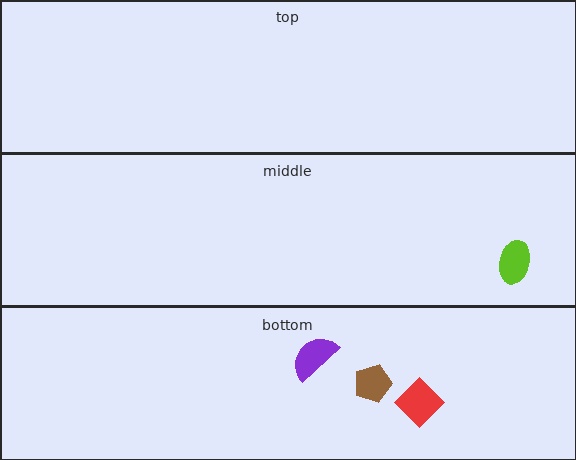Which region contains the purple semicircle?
The bottom region.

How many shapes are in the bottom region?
3.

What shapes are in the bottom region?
The brown pentagon, the red diamond, the purple semicircle.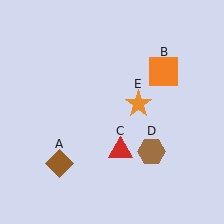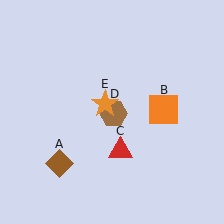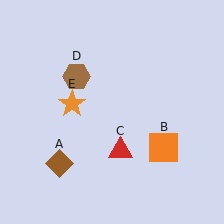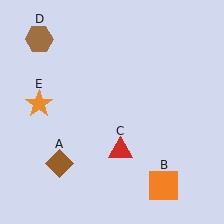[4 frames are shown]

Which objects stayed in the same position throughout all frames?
Brown diamond (object A) and red triangle (object C) remained stationary.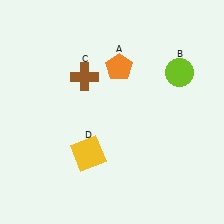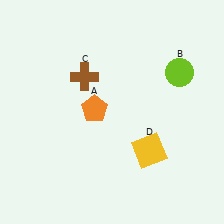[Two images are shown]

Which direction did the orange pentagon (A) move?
The orange pentagon (A) moved down.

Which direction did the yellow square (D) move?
The yellow square (D) moved right.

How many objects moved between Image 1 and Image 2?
2 objects moved between the two images.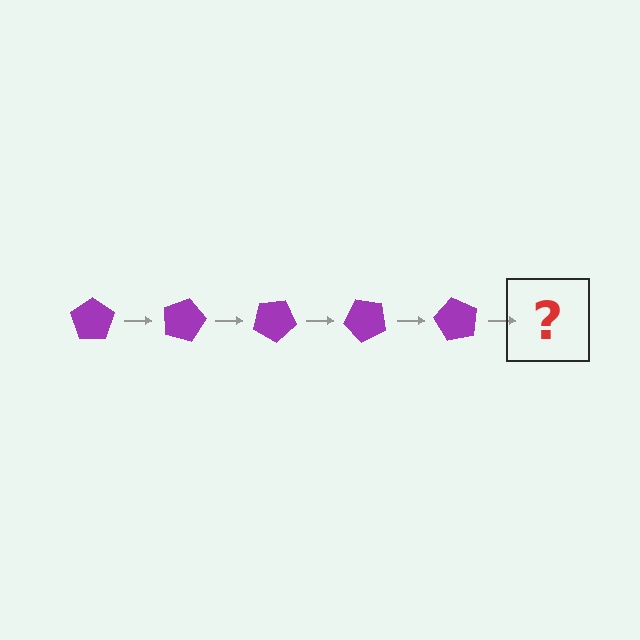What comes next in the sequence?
The next element should be a purple pentagon rotated 75 degrees.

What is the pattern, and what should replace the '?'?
The pattern is that the pentagon rotates 15 degrees each step. The '?' should be a purple pentagon rotated 75 degrees.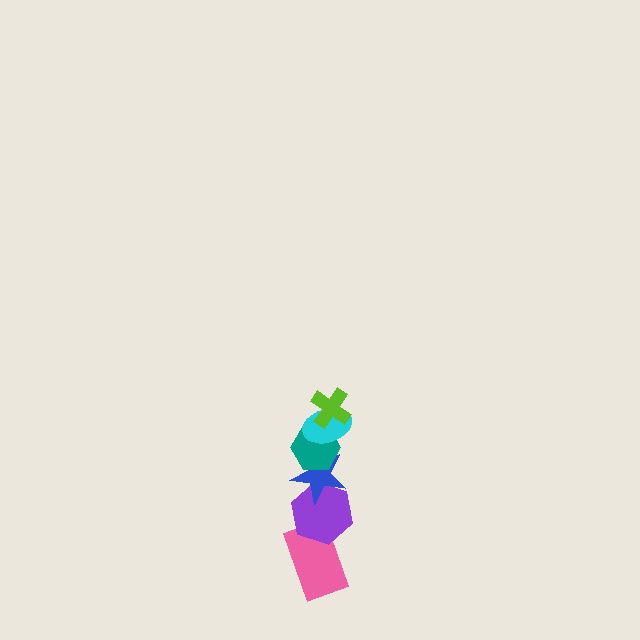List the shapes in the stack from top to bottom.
From top to bottom: the lime cross, the cyan ellipse, the teal hexagon, the blue star, the purple hexagon, the pink rectangle.